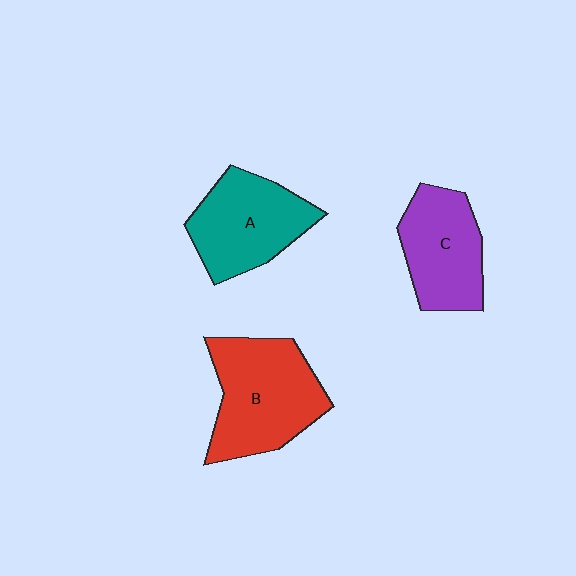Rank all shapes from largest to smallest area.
From largest to smallest: B (red), A (teal), C (purple).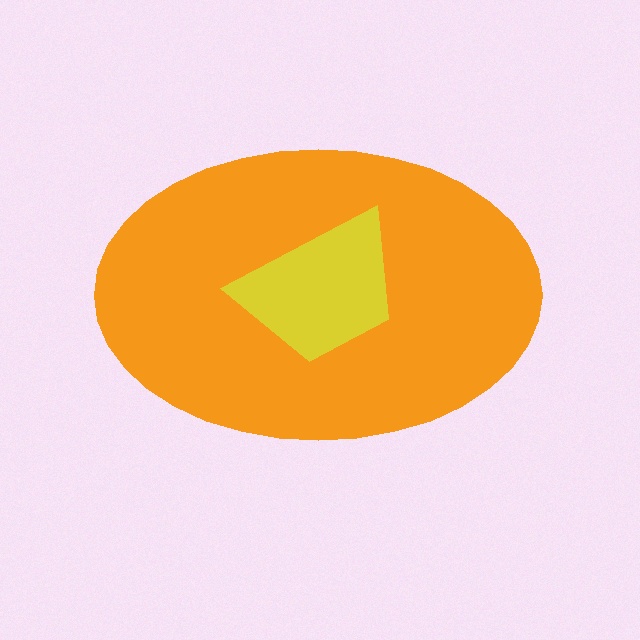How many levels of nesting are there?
2.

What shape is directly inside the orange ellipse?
The yellow trapezoid.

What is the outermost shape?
The orange ellipse.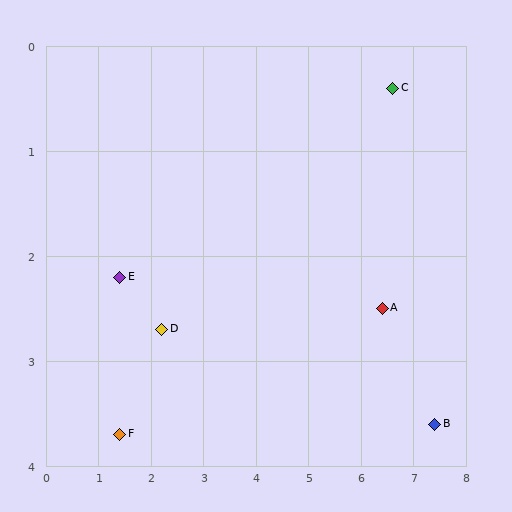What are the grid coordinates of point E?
Point E is at approximately (1.4, 2.2).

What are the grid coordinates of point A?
Point A is at approximately (6.4, 2.5).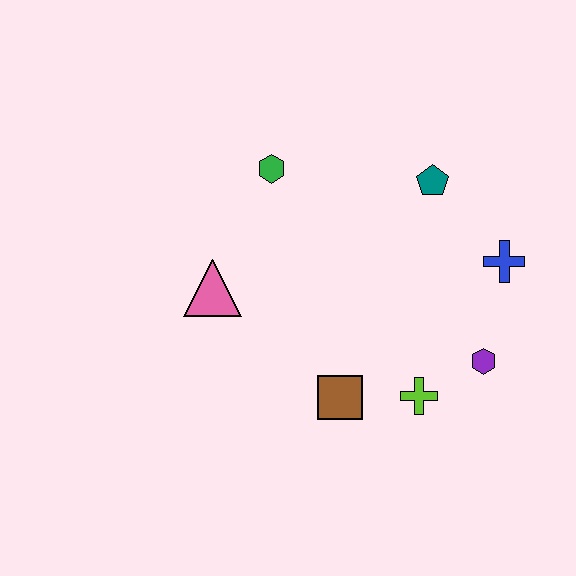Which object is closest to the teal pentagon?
The blue cross is closest to the teal pentagon.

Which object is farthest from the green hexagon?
The purple hexagon is farthest from the green hexagon.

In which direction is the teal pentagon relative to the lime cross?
The teal pentagon is above the lime cross.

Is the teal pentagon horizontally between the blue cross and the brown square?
Yes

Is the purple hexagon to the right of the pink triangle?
Yes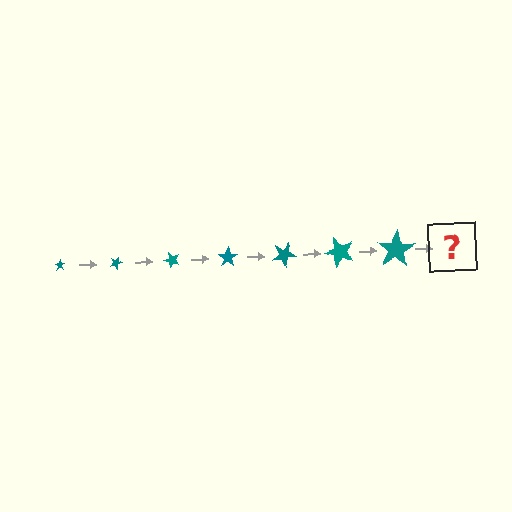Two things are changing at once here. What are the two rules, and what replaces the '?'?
The two rules are that the star grows larger each step and it rotates 25 degrees each step. The '?' should be a star, larger than the previous one and rotated 175 degrees from the start.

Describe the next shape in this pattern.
It should be a star, larger than the previous one and rotated 175 degrees from the start.